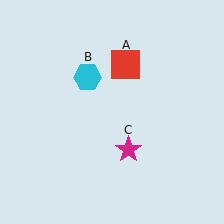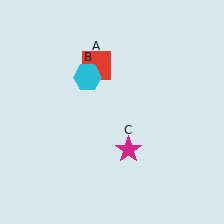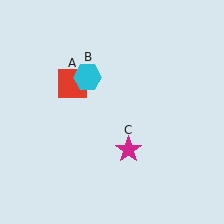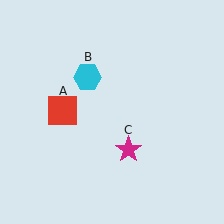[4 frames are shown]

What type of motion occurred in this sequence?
The red square (object A) rotated counterclockwise around the center of the scene.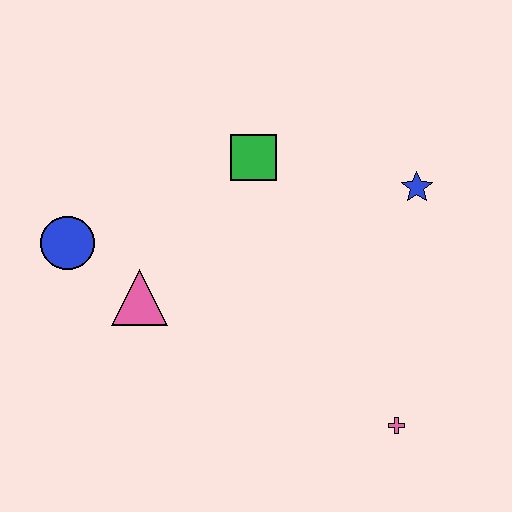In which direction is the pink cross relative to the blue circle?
The pink cross is to the right of the blue circle.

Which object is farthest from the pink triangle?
The blue star is farthest from the pink triangle.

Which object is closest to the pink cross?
The blue star is closest to the pink cross.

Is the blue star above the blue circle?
Yes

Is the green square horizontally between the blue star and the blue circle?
Yes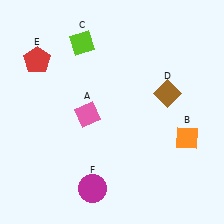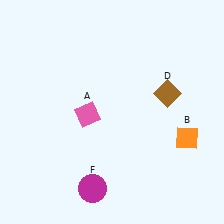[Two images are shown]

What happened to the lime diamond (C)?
The lime diamond (C) was removed in Image 2. It was in the top-left area of Image 1.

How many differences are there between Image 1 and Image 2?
There are 2 differences between the two images.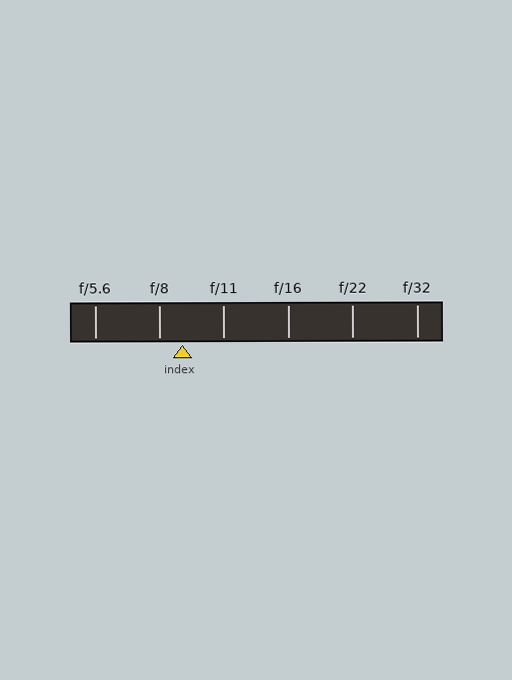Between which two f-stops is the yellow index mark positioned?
The index mark is between f/8 and f/11.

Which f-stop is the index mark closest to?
The index mark is closest to f/8.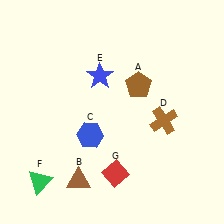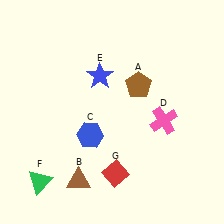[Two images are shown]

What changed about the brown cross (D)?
In Image 1, D is brown. In Image 2, it changed to pink.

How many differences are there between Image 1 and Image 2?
There is 1 difference between the two images.